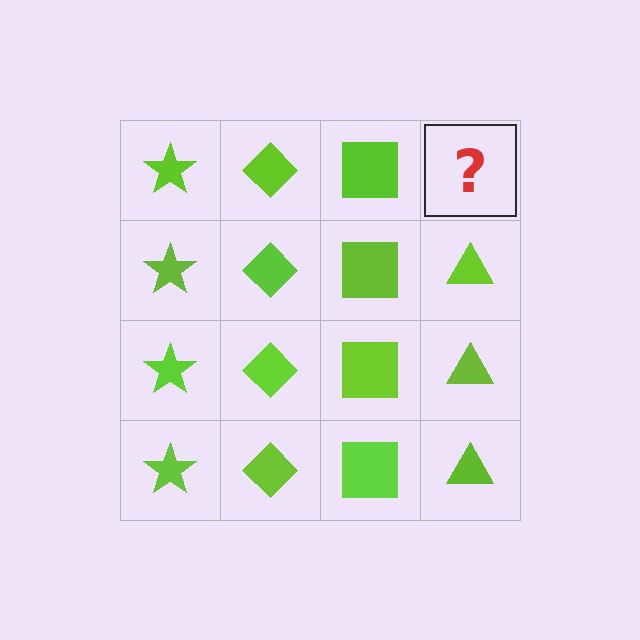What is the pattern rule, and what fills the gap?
The rule is that each column has a consistent shape. The gap should be filled with a lime triangle.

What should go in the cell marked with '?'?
The missing cell should contain a lime triangle.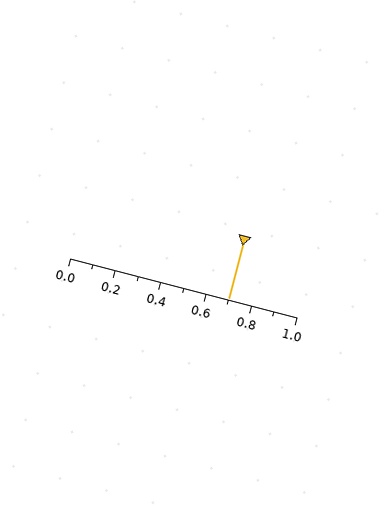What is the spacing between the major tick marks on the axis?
The major ticks are spaced 0.2 apart.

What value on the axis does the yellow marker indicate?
The marker indicates approximately 0.7.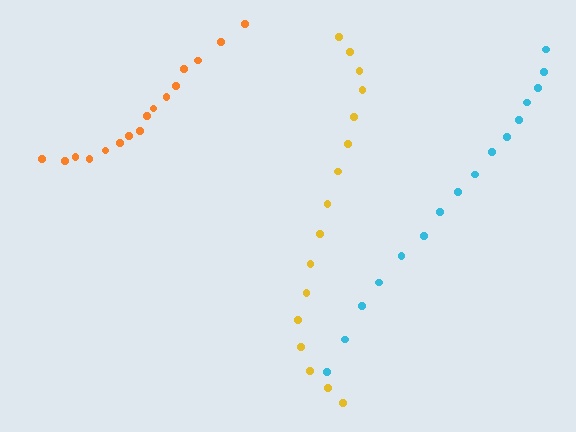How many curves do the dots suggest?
There are 3 distinct paths.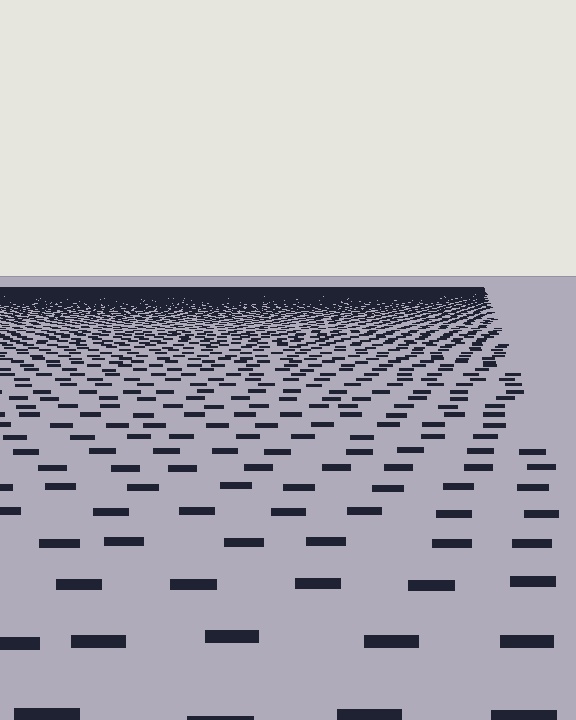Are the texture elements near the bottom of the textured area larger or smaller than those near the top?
Larger. Near the bottom, elements are closer to the viewer and appear at a bigger on-screen size.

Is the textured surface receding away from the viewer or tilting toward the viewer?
The surface is receding away from the viewer. Texture elements get smaller and denser toward the top.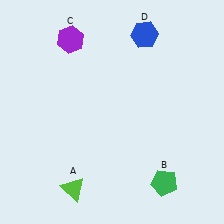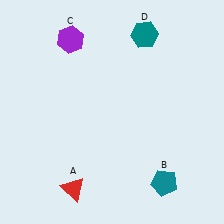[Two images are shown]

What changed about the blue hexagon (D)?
In Image 1, D is blue. In Image 2, it changed to teal.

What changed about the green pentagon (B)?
In Image 1, B is green. In Image 2, it changed to teal.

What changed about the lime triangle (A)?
In Image 1, A is lime. In Image 2, it changed to red.